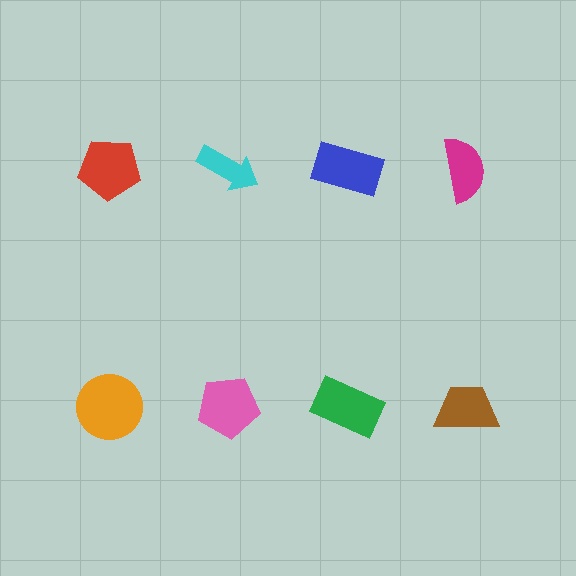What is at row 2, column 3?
A green rectangle.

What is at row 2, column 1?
An orange circle.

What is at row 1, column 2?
A cyan arrow.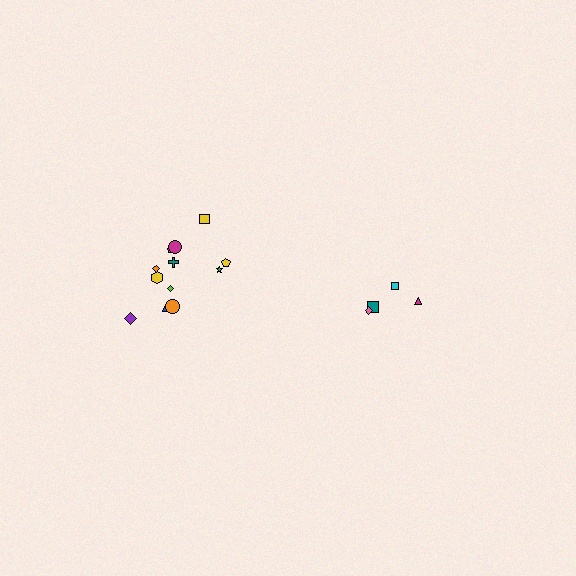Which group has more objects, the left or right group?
The left group.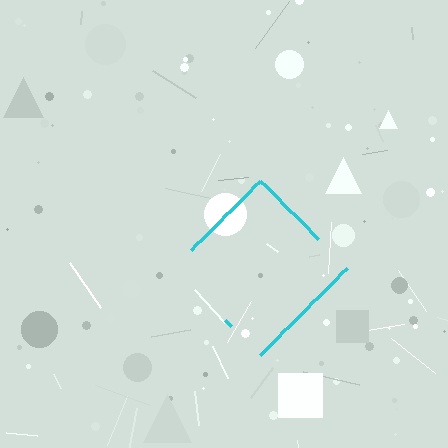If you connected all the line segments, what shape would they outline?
They would outline a diamond.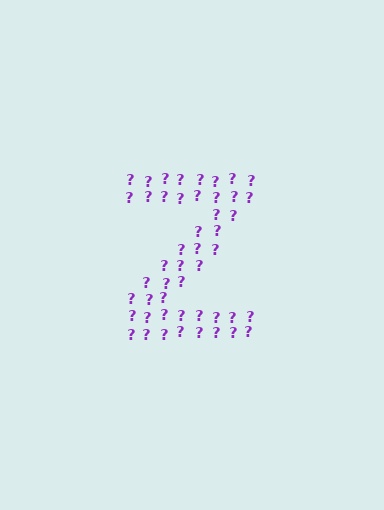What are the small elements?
The small elements are question marks.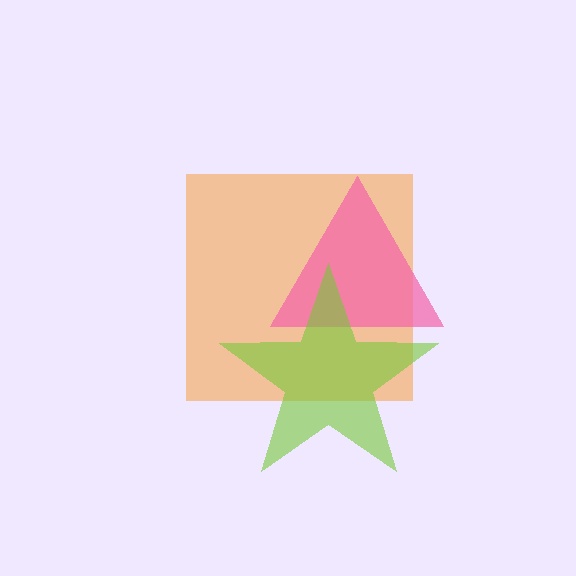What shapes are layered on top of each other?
The layered shapes are: an orange square, a pink triangle, a lime star.